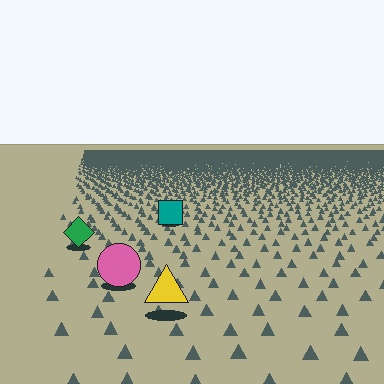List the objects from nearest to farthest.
From nearest to farthest: the yellow triangle, the pink circle, the green diamond, the teal square.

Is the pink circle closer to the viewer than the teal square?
Yes. The pink circle is closer — you can tell from the texture gradient: the ground texture is coarser near it.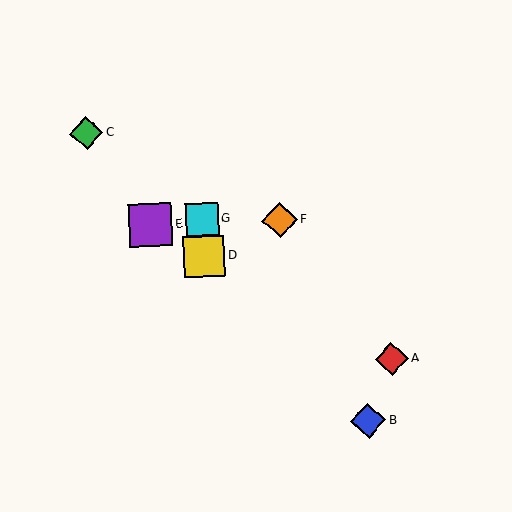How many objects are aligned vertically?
2 objects (D, G) are aligned vertically.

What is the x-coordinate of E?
Object E is at x≈151.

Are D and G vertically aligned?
Yes, both are at x≈204.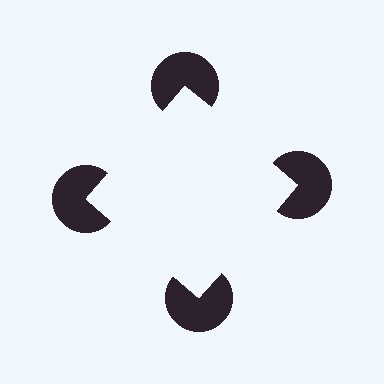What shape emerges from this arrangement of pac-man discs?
An illusory square — its edges are inferred from the aligned wedge cuts in the pac-man discs, not physically drawn.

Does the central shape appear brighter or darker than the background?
It typically appears slightly brighter than the background, even though no actual brightness change is drawn.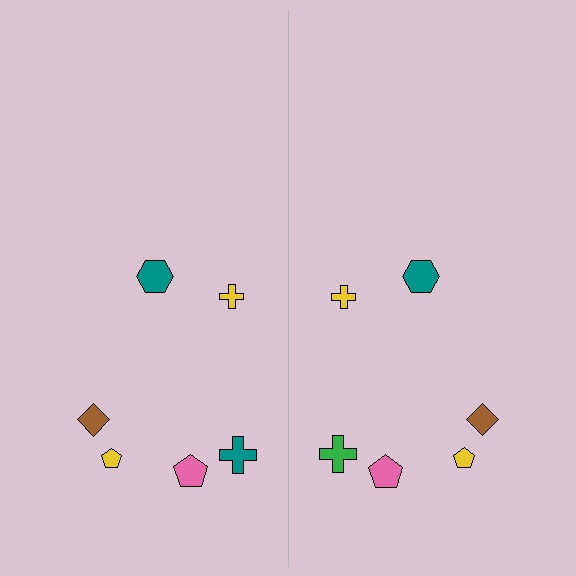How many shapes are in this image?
There are 12 shapes in this image.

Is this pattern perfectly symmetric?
No, the pattern is not perfectly symmetric. The green cross on the right side breaks the symmetry — its mirror counterpart is teal.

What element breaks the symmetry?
The green cross on the right side breaks the symmetry — its mirror counterpart is teal.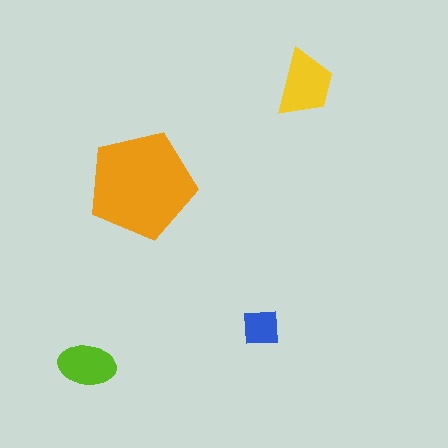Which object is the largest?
The orange pentagon.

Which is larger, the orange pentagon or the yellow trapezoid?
The orange pentagon.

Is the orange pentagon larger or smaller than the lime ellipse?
Larger.